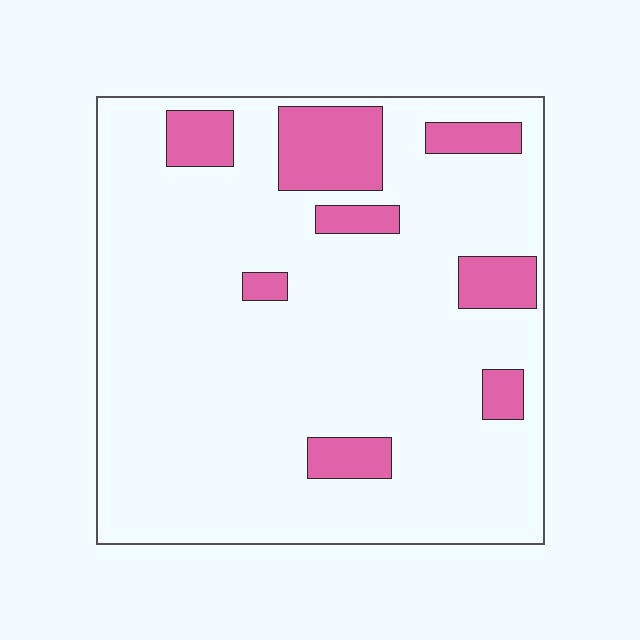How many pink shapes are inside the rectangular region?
8.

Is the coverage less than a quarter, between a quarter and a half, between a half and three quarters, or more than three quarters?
Less than a quarter.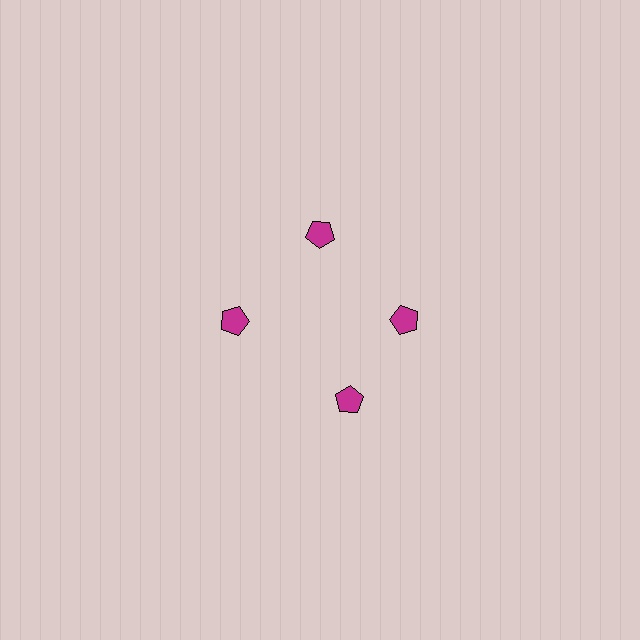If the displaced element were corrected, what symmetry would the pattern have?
It would have 4-fold rotational symmetry — the pattern would map onto itself every 90 degrees.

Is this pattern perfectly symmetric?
No. The 4 magenta pentagons are arranged in a ring, but one element near the 6 o'clock position is rotated out of alignment along the ring, breaking the 4-fold rotational symmetry.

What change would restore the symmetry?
The symmetry would be restored by rotating it back into even spacing with its neighbors so that all 4 pentagons sit at equal angles and equal distance from the center.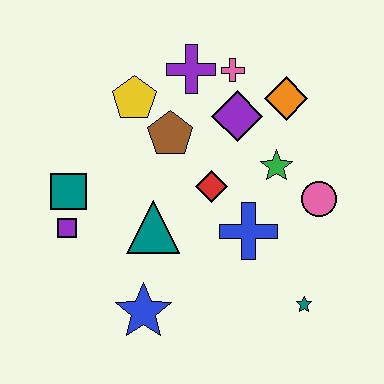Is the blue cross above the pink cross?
No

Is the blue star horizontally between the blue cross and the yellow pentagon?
Yes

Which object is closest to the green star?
The pink circle is closest to the green star.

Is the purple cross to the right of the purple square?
Yes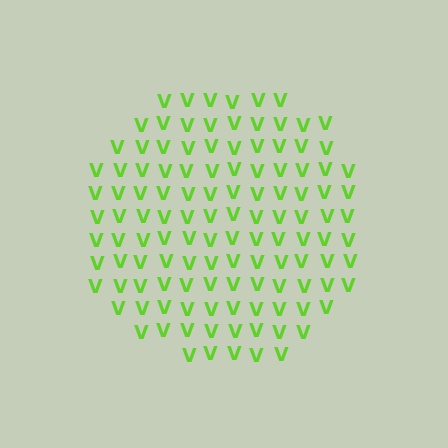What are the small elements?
The small elements are letter V's.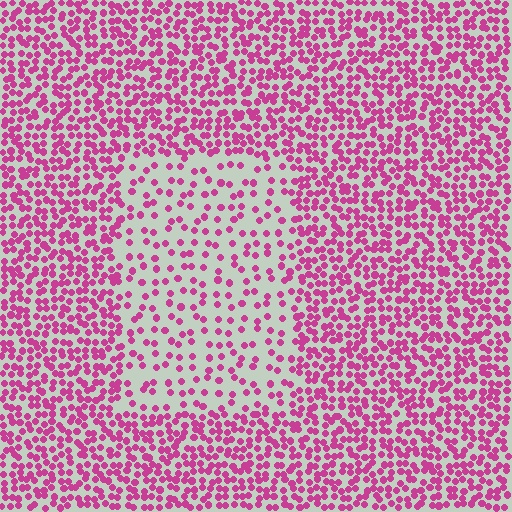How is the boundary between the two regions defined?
The boundary is defined by a change in element density (approximately 2.3x ratio). All elements are the same color, size, and shape.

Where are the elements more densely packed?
The elements are more densely packed outside the rectangle boundary.